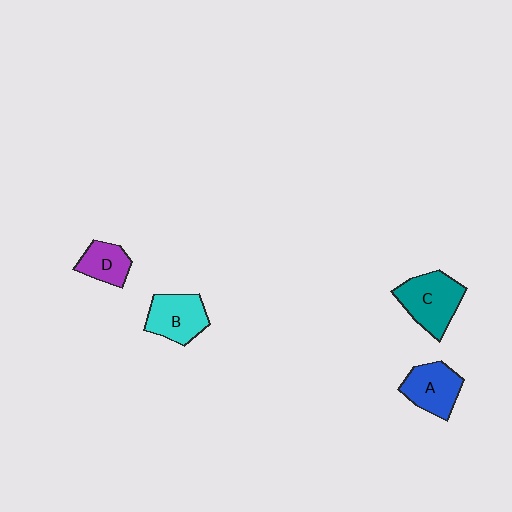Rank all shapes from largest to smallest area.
From largest to smallest: C (teal), B (cyan), A (blue), D (purple).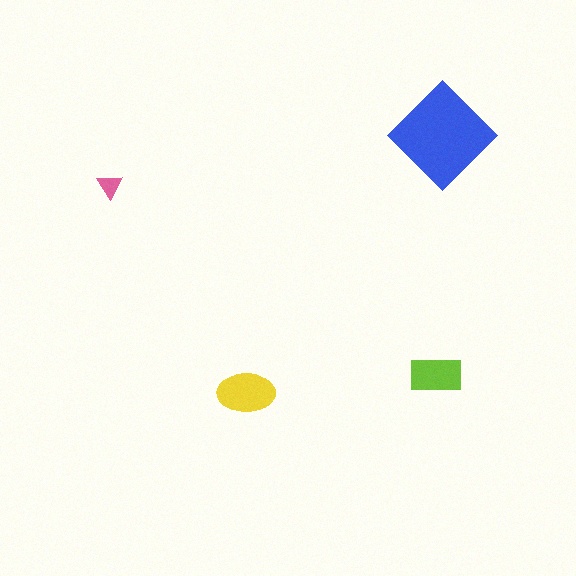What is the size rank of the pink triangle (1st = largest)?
4th.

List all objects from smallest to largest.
The pink triangle, the lime rectangle, the yellow ellipse, the blue diamond.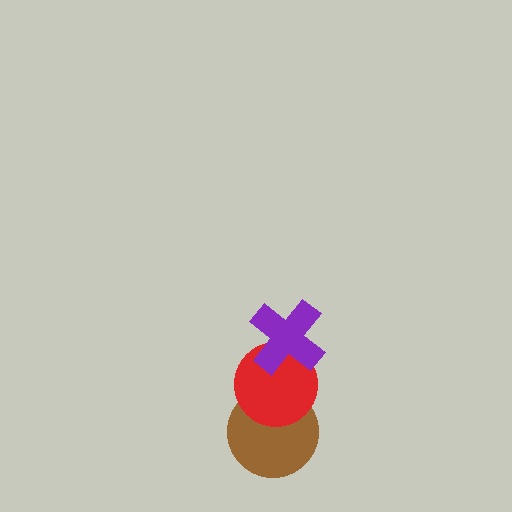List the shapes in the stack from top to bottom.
From top to bottom: the purple cross, the red circle, the brown circle.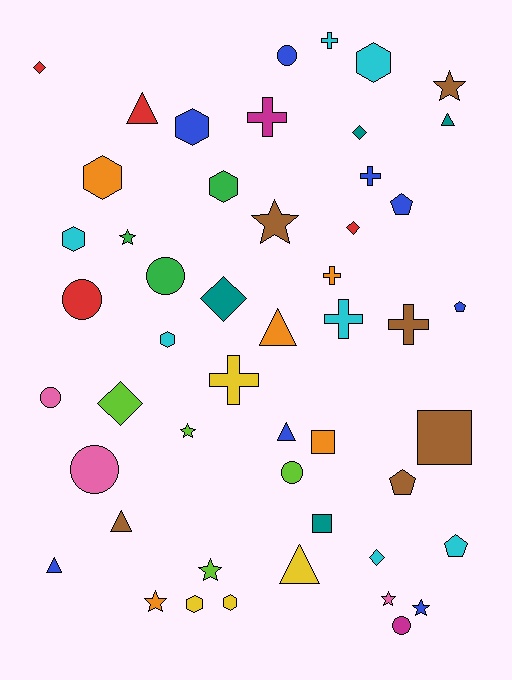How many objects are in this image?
There are 50 objects.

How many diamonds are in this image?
There are 6 diamonds.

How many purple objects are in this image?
There are no purple objects.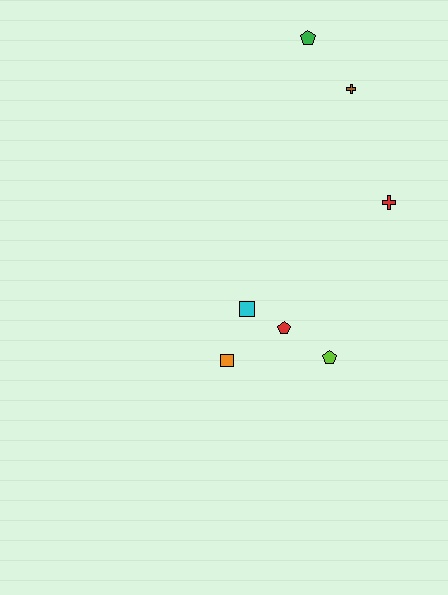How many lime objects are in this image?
There is 1 lime object.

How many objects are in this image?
There are 7 objects.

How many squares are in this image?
There are 2 squares.